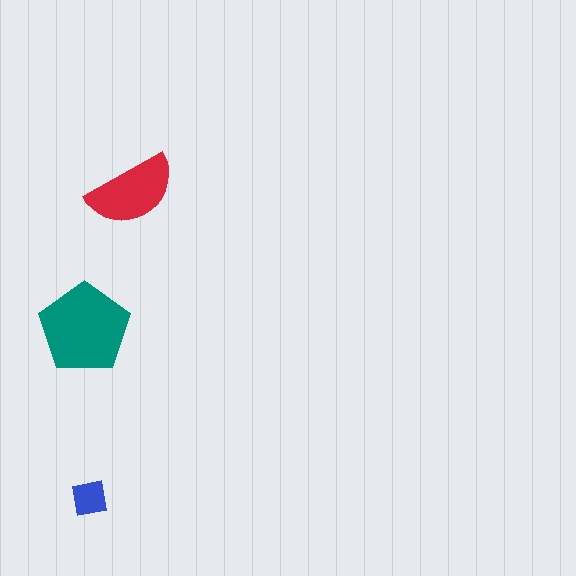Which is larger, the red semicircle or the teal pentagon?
The teal pentagon.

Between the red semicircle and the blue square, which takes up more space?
The red semicircle.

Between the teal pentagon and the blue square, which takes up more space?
The teal pentagon.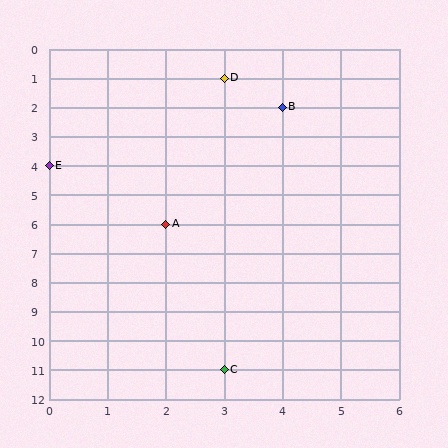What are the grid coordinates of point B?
Point B is at grid coordinates (4, 2).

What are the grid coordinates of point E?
Point E is at grid coordinates (0, 4).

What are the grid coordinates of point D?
Point D is at grid coordinates (3, 1).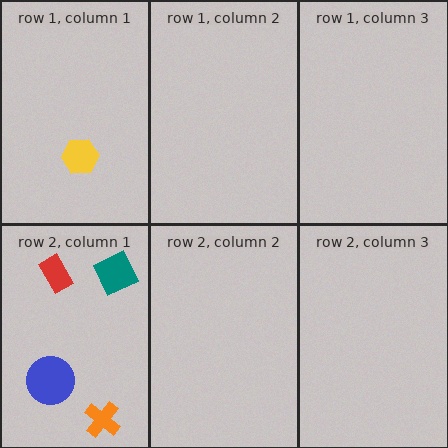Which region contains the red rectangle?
The row 2, column 1 region.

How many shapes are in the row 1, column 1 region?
1.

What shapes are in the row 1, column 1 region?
The yellow hexagon.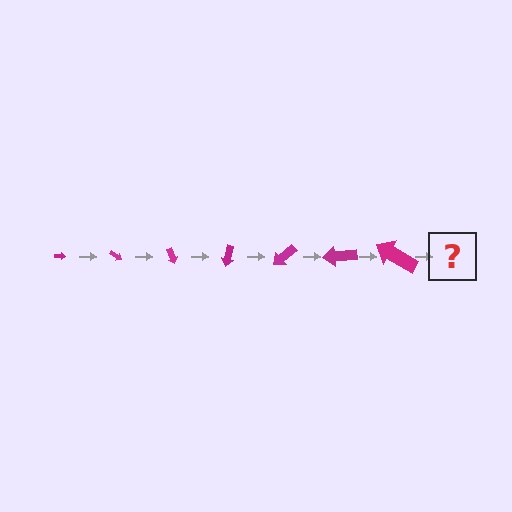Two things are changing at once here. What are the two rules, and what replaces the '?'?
The two rules are that the arrow grows larger each step and it rotates 35 degrees each step. The '?' should be an arrow, larger than the previous one and rotated 245 degrees from the start.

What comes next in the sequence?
The next element should be an arrow, larger than the previous one and rotated 245 degrees from the start.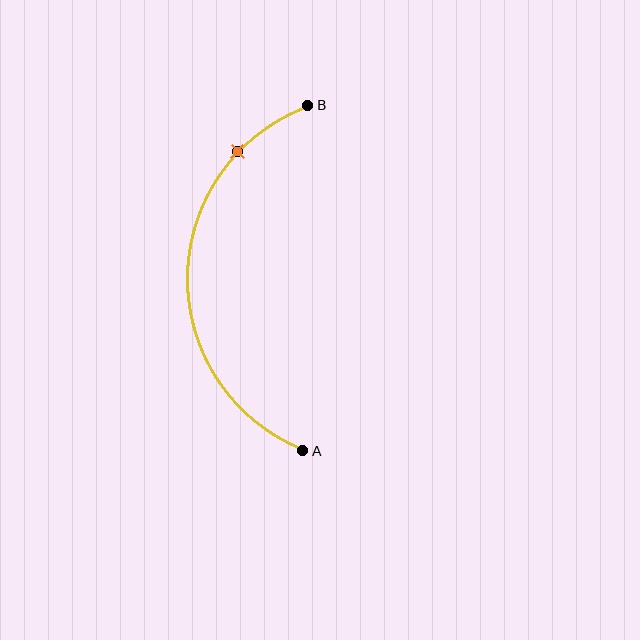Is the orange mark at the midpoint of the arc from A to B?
No. The orange mark lies on the arc but is closer to endpoint B. The arc midpoint would be at the point on the curve equidistant along the arc from both A and B.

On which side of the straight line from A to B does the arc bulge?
The arc bulges to the left of the straight line connecting A and B.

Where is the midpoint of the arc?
The arc midpoint is the point on the curve farthest from the straight line joining A and B. It sits to the left of that line.